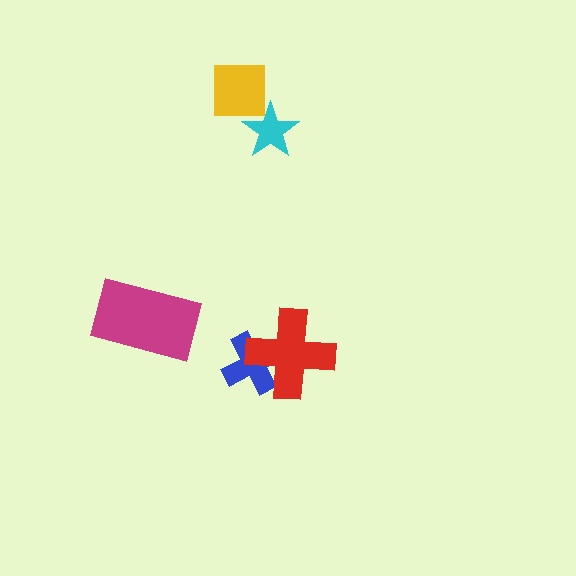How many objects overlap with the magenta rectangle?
0 objects overlap with the magenta rectangle.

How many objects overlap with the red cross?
1 object overlaps with the red cross.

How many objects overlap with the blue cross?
1 object overlaps with the blue cross.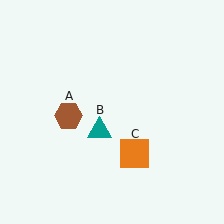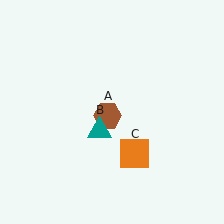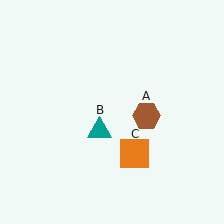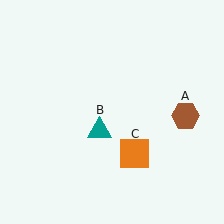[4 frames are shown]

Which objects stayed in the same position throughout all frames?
Teal triangle (object B) and orange square (object C) remained stationary.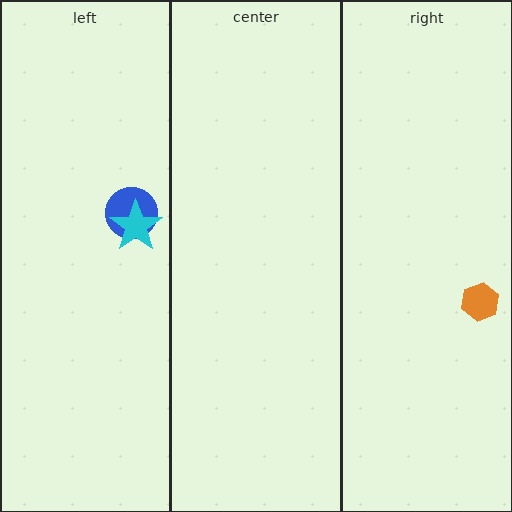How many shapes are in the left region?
2.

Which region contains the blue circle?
The left region.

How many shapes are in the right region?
1.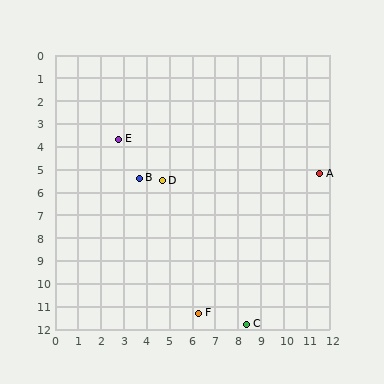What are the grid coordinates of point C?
Point C is at approximately (8.4, 11.8).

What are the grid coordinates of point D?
Point D is at approximately (4.7, 5.5).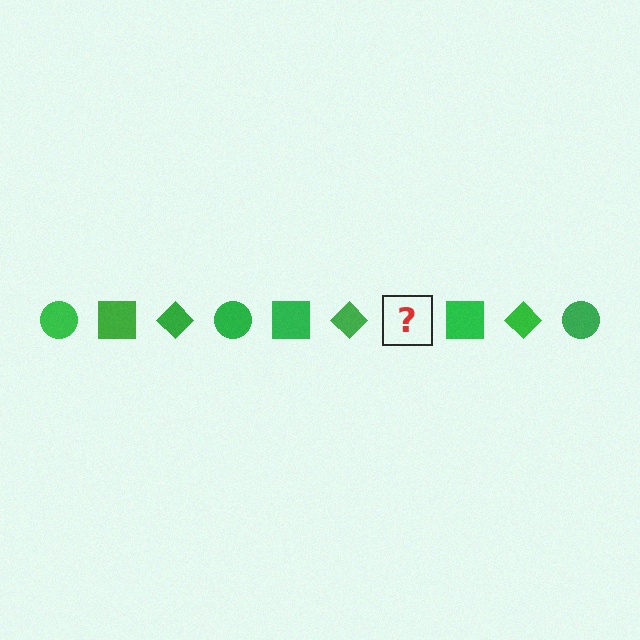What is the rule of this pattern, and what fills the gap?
The rule is that the pattern cycles through circle, square, diamond shapes in green. The gap should be filled with a green circle.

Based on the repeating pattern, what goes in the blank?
The blank should be a green circle.